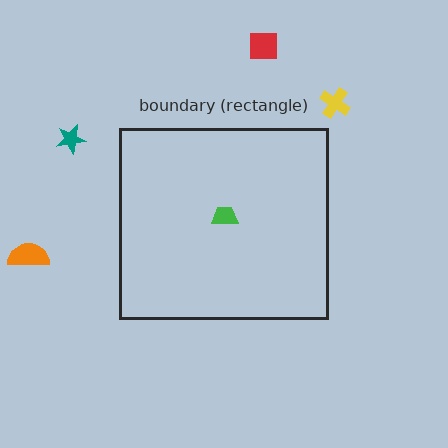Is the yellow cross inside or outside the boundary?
Outside.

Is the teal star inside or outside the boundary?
Outside.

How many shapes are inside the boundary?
1 inside, 4 outside.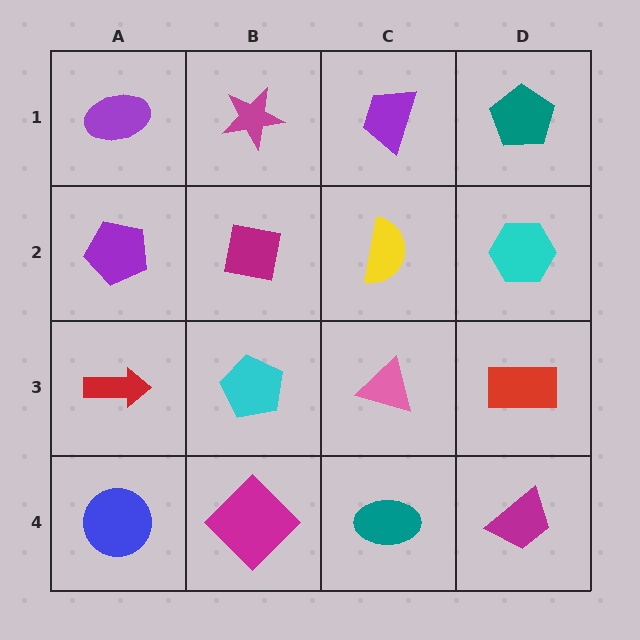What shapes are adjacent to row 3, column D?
A cyan hexagon (row 2, column D), a magenta trapezoid (row 4, column D), a pink triangle (row 3, column C).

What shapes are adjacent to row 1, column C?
A yellow semicircle (row 2, column C), a magenta star (row 1, column B), a teal pentagon (row 1, column D).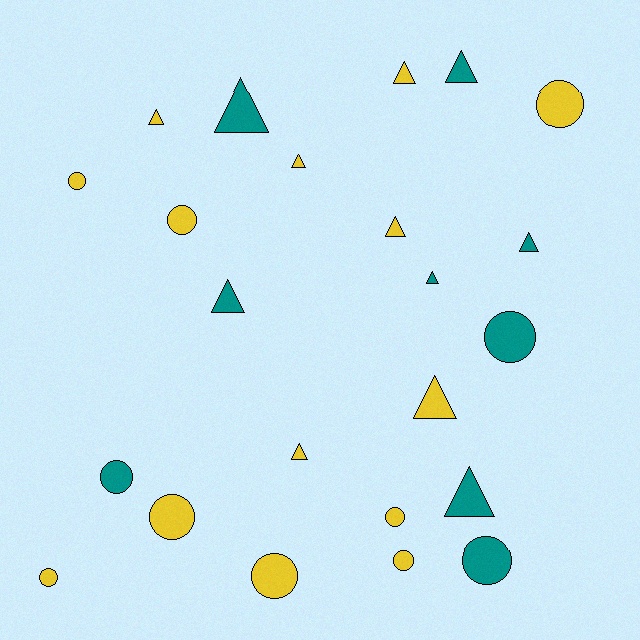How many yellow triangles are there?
There are 6 yellow triangles.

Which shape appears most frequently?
Triangle, with 12 objects.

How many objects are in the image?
There are 23 objects.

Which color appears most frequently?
Yellow, with 14 objects.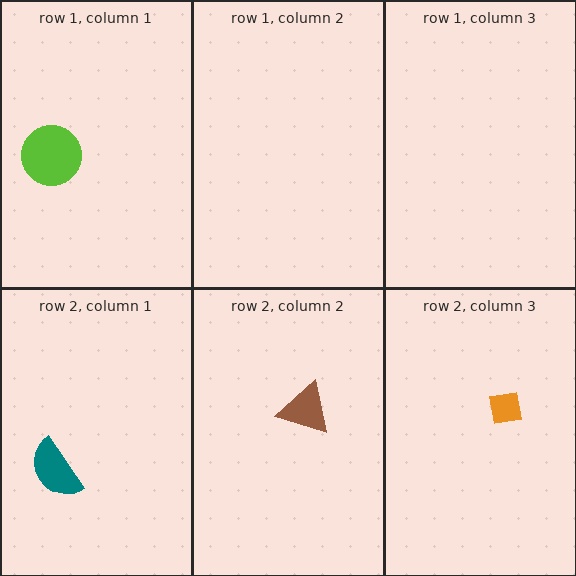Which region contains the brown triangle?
The row 2, column 2 region.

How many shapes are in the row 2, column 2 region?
1.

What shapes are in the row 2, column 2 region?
The brown triangle.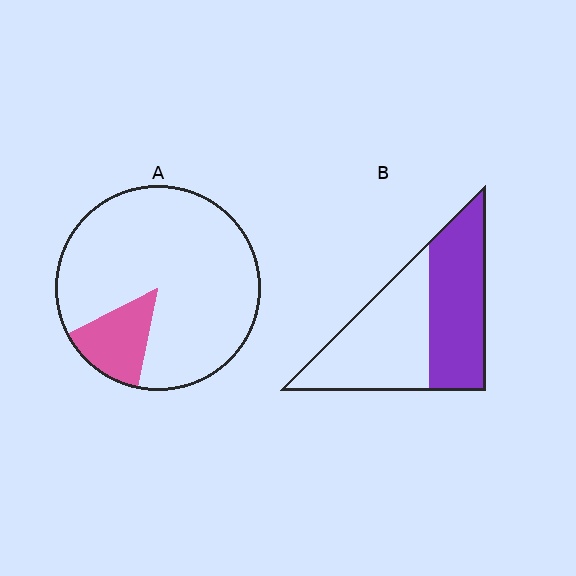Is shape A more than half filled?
No.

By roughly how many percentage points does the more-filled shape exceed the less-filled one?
By roughly 35 percentage points (B over A).